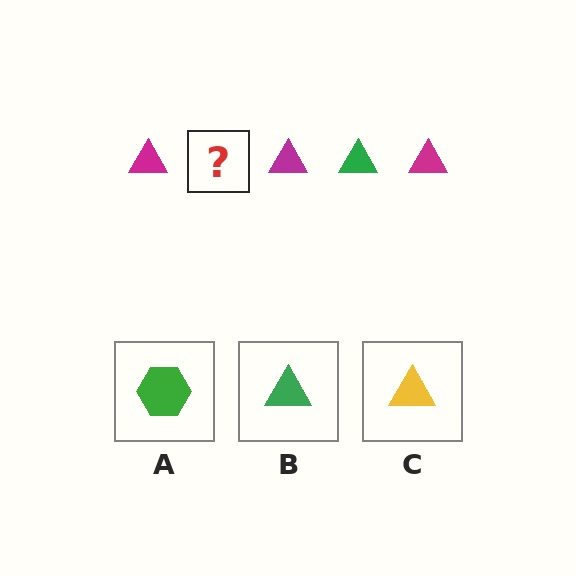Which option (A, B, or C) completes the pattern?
B.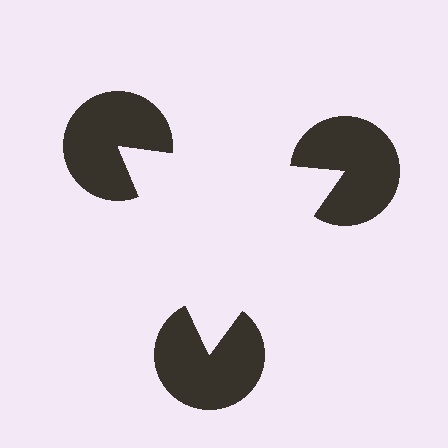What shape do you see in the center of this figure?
An illusory triangle — its edges are inferred from the aligned wedge cuts in the pac-man discs, not physically drawn.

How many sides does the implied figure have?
3 sides.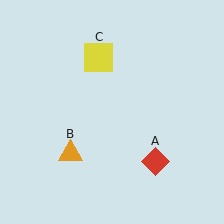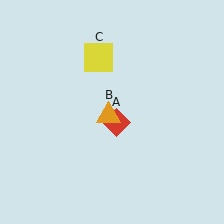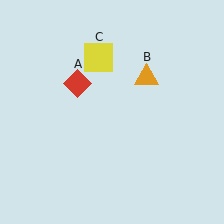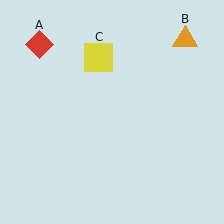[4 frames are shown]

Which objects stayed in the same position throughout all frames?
Yellow square (object C) remained stationary.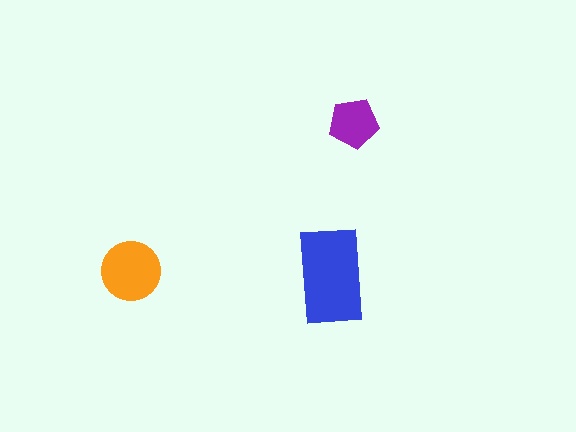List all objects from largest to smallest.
The blue rectangle, the orange circle, the purple pentagon.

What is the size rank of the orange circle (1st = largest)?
2nd.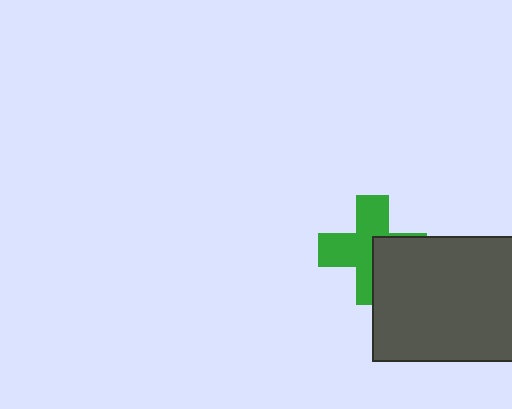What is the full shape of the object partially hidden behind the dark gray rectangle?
The partially hidden object is a green cross.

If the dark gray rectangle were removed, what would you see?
You would see the complete green cross.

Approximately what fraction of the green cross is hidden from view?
Roughly 39% of the green cross is hidden behind the dark gray rectangle.